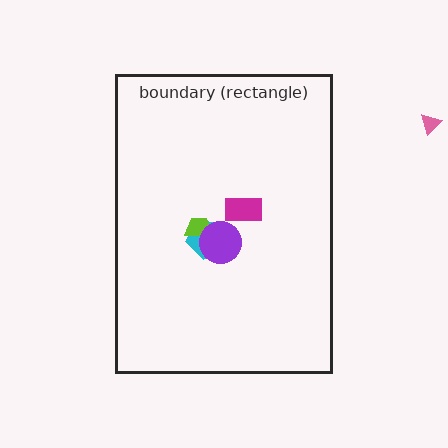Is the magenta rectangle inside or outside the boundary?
Inside.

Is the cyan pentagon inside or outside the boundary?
Inside.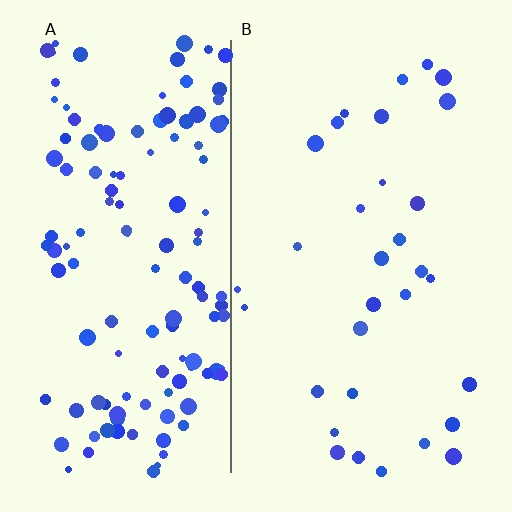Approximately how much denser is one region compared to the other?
Approximately 4.1× — region A over region B.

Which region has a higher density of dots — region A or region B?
A (the left).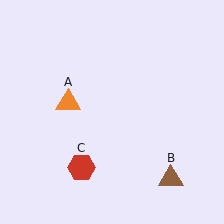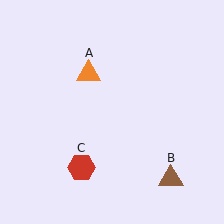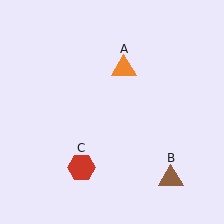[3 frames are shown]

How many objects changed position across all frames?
1 object changed position: orange triangle (object A).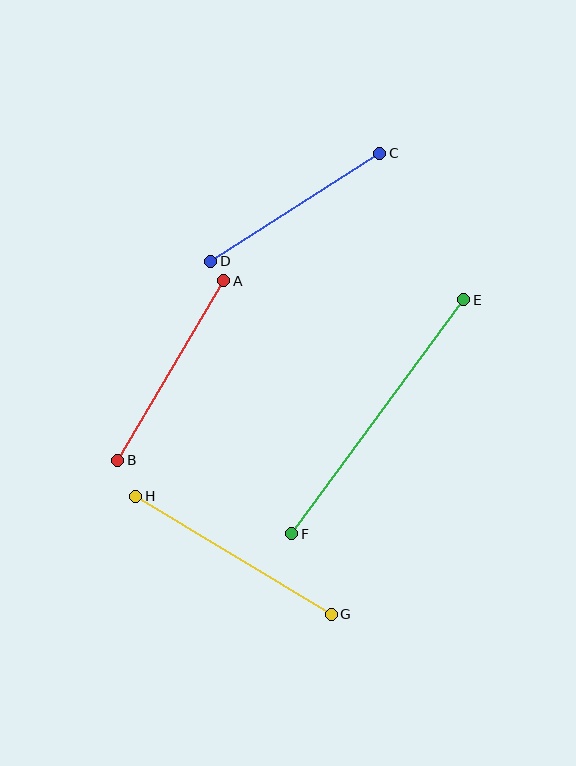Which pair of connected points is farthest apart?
Points E and F are farthest apart.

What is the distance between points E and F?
The distance is approximately 290 pixels.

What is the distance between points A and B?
The distance is approximately 208 pixels.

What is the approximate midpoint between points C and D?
The midpoint is at approximately (295, 207) pixels.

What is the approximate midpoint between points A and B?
The midpoint is at approximately (171, 371) pixels.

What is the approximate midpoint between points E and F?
The midpoint is at approximately (378, 417) pixels.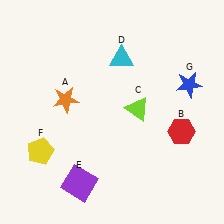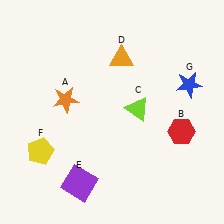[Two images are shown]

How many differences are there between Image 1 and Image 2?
There is 1 difference between the two images.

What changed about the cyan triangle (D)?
In Image 1, D is cyan. In Image 2, it changed to orange.